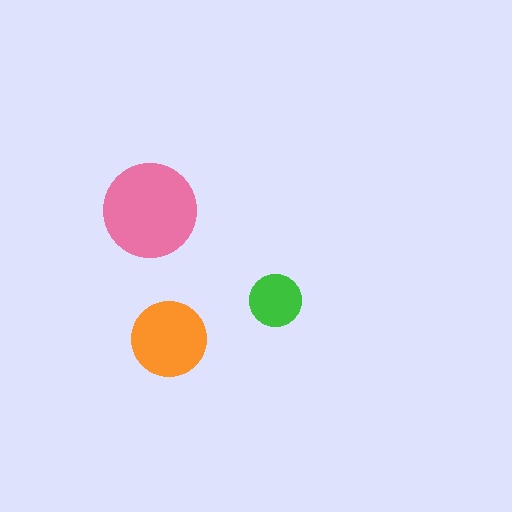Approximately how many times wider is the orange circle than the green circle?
About 1.5 times wider.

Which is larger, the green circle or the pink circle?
The pink one.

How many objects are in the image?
There are 3 objects in the image.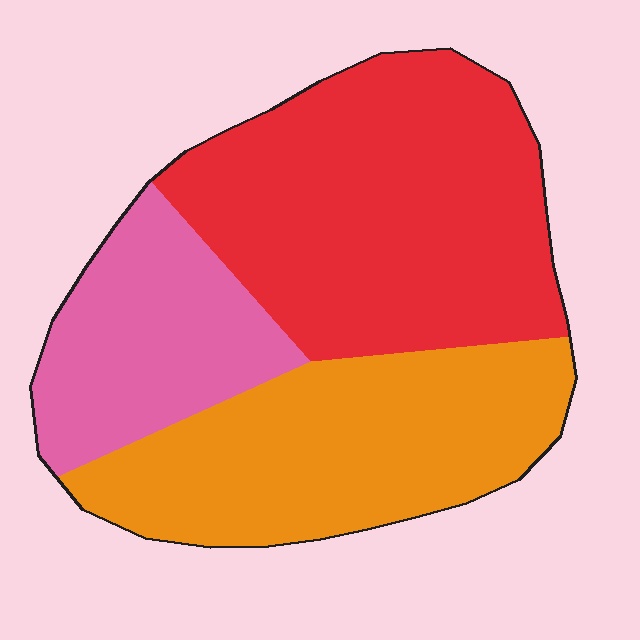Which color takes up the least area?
Pink, at roughly 20%.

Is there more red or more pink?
Red.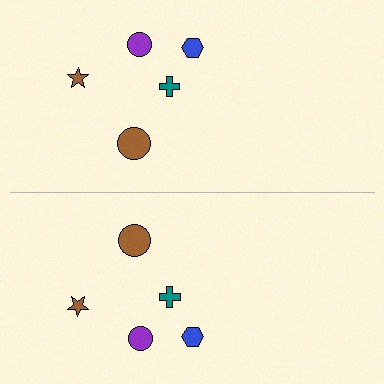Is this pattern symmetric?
Yes, this pattern has bilateral (reflection) symmetry.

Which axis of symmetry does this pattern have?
The pattern has a horizontal axis of symmetry running through the center of the image.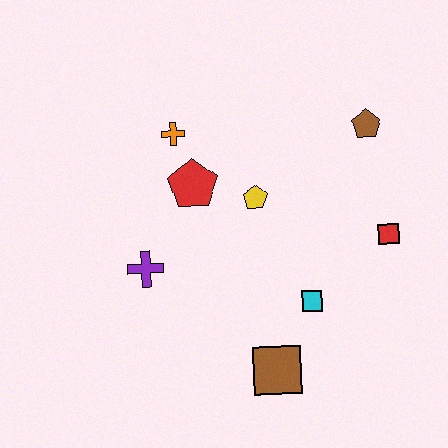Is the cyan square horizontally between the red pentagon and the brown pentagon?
Yes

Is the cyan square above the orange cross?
No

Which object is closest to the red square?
The cyan square is closest to the red square.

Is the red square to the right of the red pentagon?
Yes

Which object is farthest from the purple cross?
The brown pentagon is farthest from the purple cross.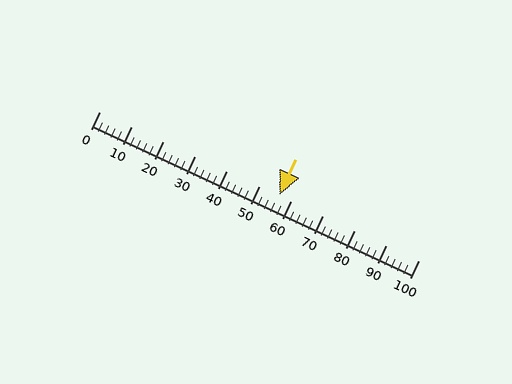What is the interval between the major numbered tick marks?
The major tick marks are spaced 10 units apart.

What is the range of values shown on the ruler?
The ruler shows values from 0 to 100.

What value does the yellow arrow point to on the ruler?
The yellow arrow points to approximately 56.